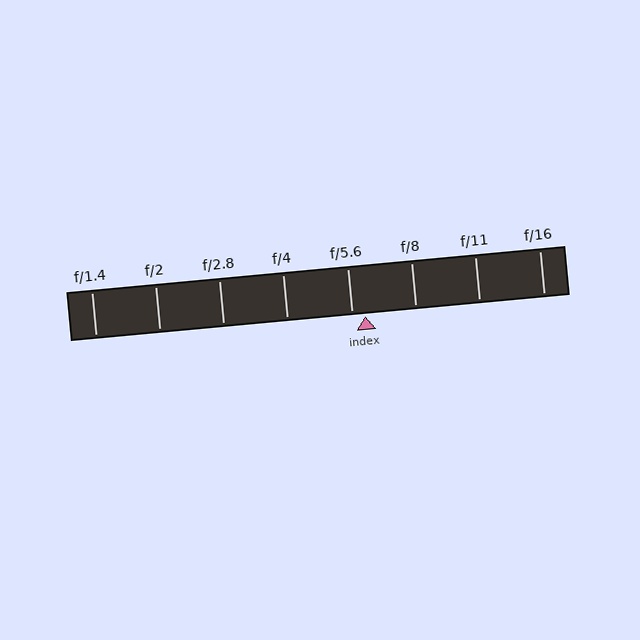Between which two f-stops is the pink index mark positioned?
The index mark is between f/5.6 and f/8.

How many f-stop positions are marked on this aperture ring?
There are 8 f-stop positions marked.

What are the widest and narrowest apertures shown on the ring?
The widest aperture shown is f/1.4 and the narrowest is f/16.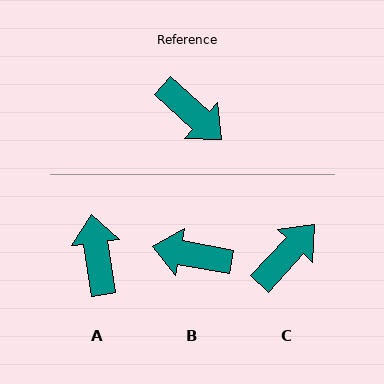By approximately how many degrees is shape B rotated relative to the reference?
Approximately 148 degrees clockwise.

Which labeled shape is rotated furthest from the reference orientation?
B, about 148 degrees away.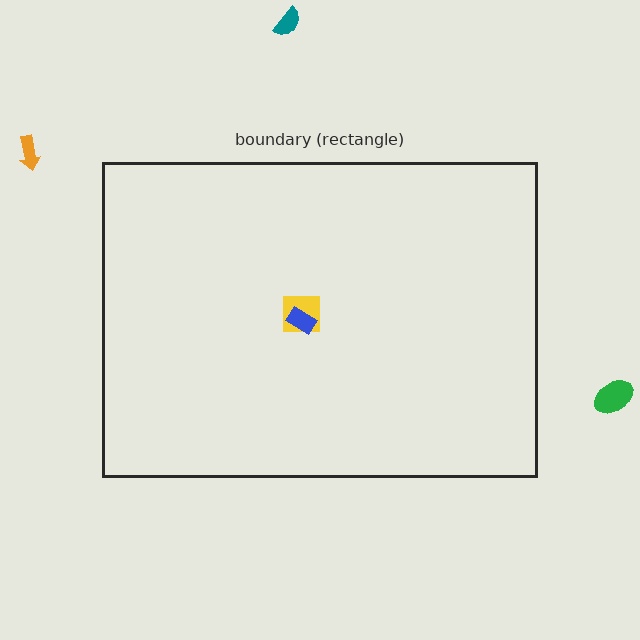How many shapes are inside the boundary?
2 inside, 3 outside.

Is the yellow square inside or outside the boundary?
Inside.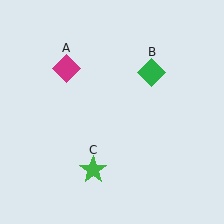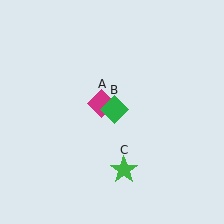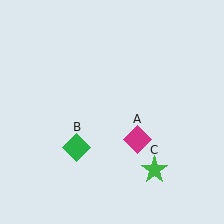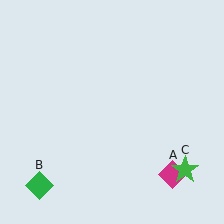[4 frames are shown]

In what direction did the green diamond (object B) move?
The green diamond (object B) moved down and to the left.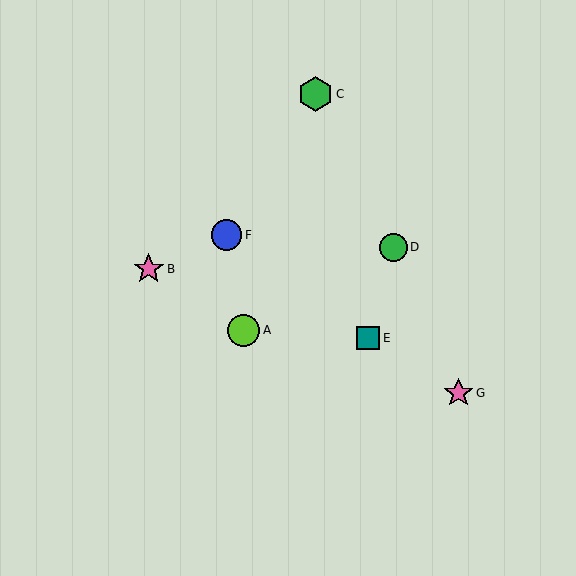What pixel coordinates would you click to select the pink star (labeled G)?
Click at (459, 393) to select the pink star G.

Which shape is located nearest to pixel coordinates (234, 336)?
The lime circle (labeled A) at (244, 330) is nearest to that location.